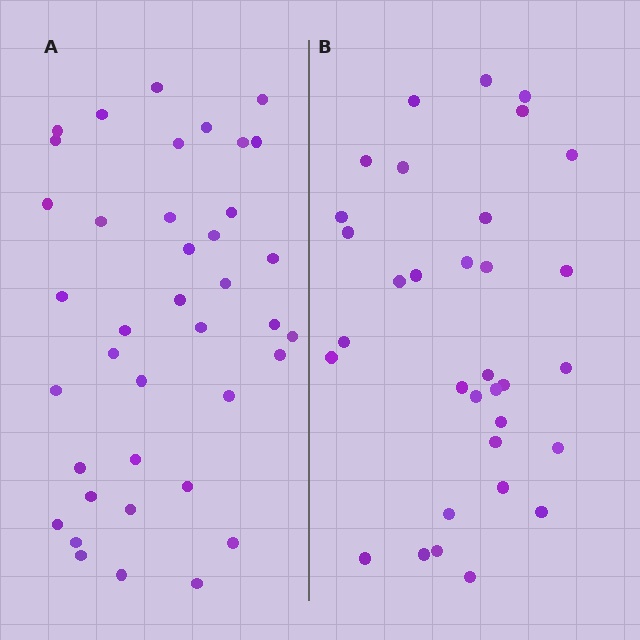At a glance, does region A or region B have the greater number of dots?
Region A (the left region) has more dots.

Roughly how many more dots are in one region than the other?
Region A has about 6 more dots than region B.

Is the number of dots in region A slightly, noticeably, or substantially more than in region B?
Region A has only slightly more — the two regions are fairly close. The ratio is roughly 1.2 to 1.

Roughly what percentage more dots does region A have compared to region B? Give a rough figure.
About 20% more.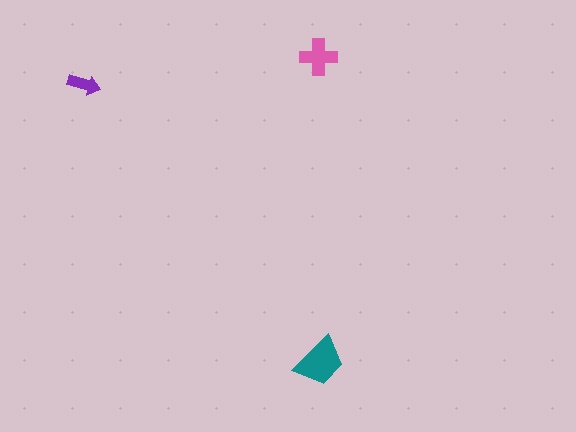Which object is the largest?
The teal trapezoid.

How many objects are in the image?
There are 3 objects in the image.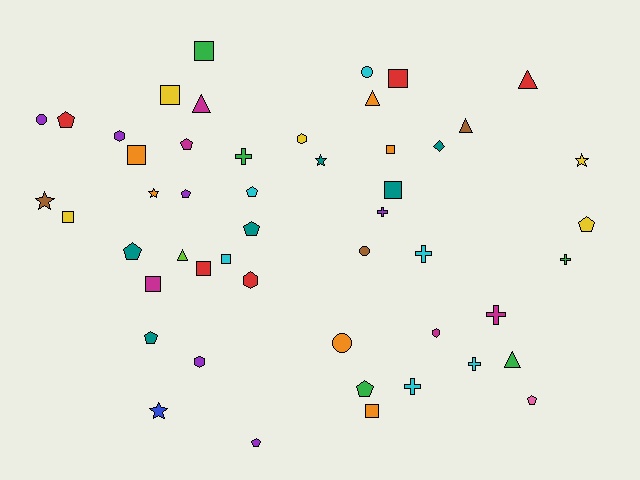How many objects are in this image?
There are 50 objects.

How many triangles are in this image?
There are 6 triangles.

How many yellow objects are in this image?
There are 5 yellow objects.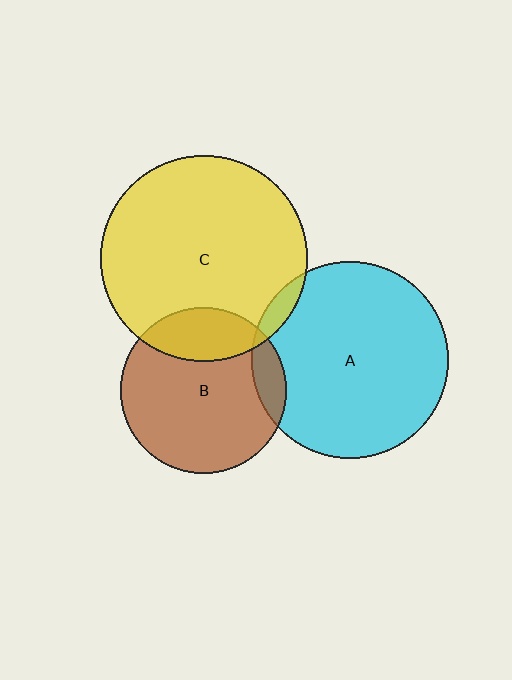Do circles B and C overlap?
Yes.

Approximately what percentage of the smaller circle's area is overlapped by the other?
Approximately 25%.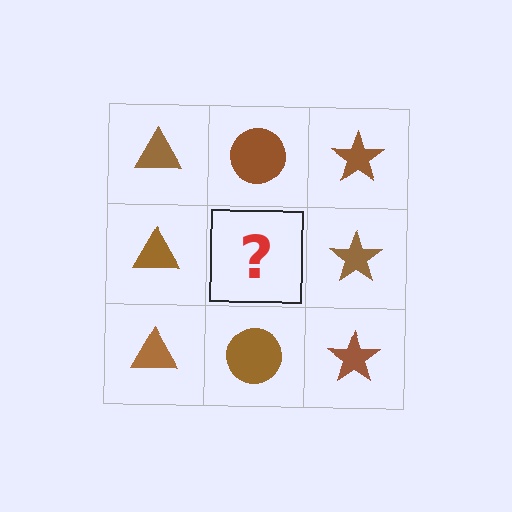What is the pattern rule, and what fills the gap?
The rule is that each column has a consistent shape. The gap should be filled with a brown circle.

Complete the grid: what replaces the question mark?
The question mark should be replaced with a brown circle.